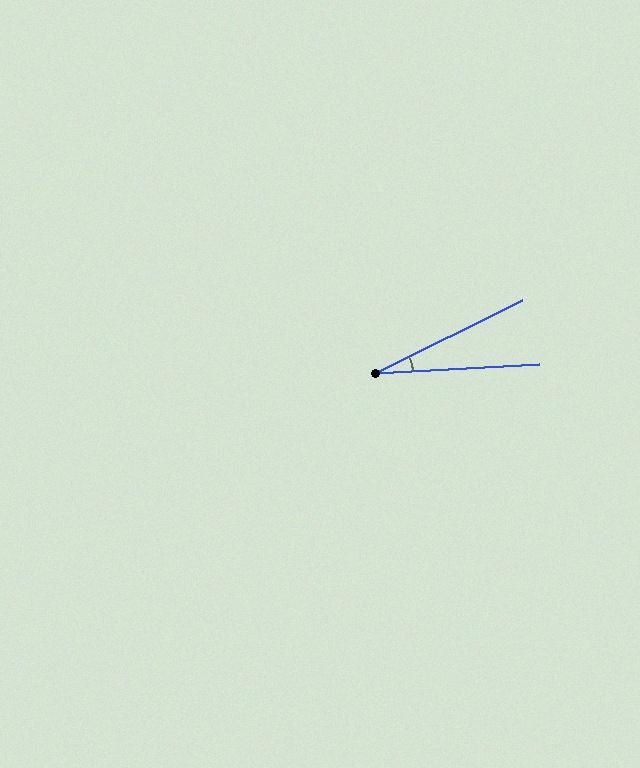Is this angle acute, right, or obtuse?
It is acute.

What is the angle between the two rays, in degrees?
Approximately 23 degrees.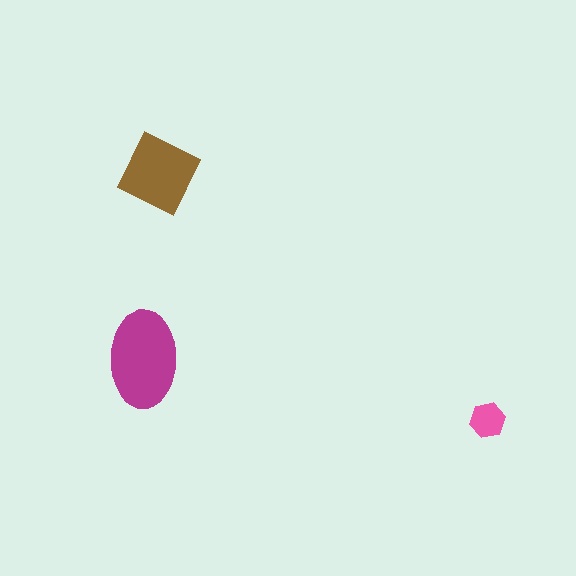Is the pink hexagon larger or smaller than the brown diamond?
Smaller.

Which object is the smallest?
The pink hexagon.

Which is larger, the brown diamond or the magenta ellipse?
The magenta ellipse.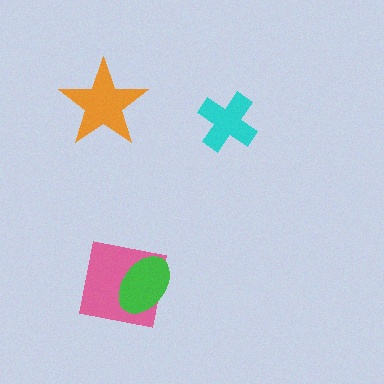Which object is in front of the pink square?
The green ellipse is in front of the pink square.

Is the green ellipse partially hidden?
No, no other shape covers it.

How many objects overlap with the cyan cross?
0 objects overlap with the cyan cross.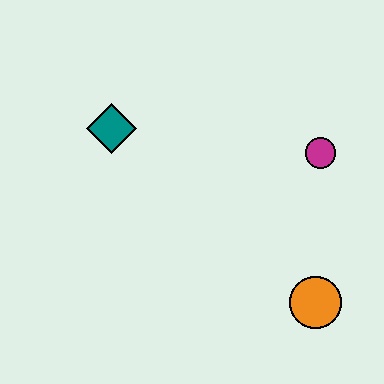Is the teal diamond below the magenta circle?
No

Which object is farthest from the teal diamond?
The orange circle is farthest from the teal diamond.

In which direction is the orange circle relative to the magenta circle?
The orange circle is below the magenta circle.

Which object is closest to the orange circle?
The magenta circle is closest to the orange circle.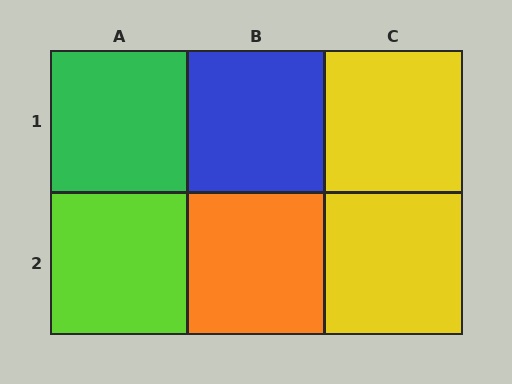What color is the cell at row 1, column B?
Blue.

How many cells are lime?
1 cell is lime.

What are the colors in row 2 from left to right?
Lime, orange, yellow.